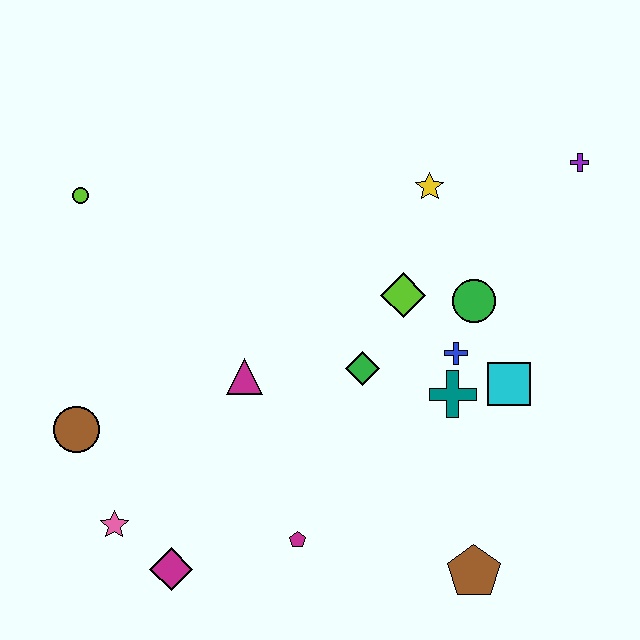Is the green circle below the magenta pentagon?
No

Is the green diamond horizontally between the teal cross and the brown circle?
Yes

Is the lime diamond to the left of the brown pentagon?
Yes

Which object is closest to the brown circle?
The pink star is closest to the brown circle.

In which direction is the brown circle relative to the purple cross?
The brown circle is to the left of the purple cross.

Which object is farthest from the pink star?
The purple cross is farthest from the pink star.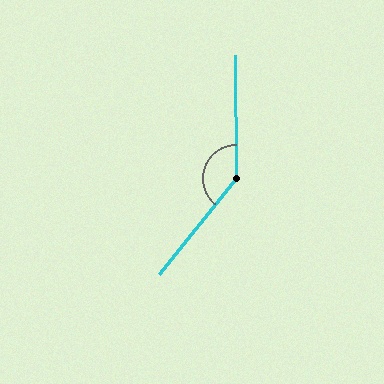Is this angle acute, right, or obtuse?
It is obtuse.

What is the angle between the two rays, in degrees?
Approximately 141 degrees.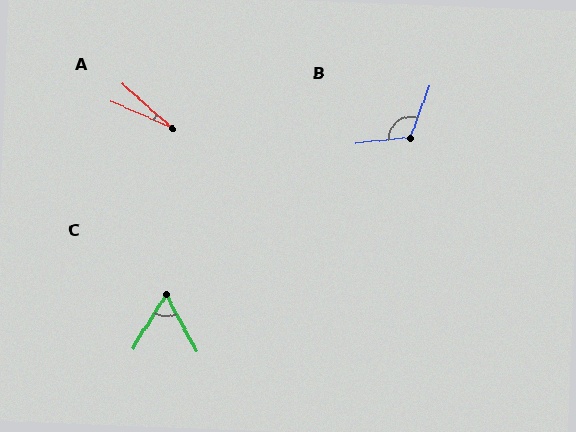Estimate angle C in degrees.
Approximately 60 degrees.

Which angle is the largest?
B, at approximately 116 degrees.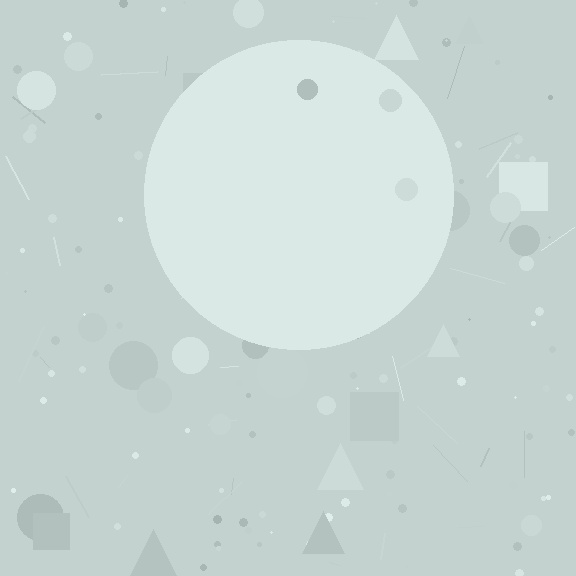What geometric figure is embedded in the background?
A circle is embedded in the background.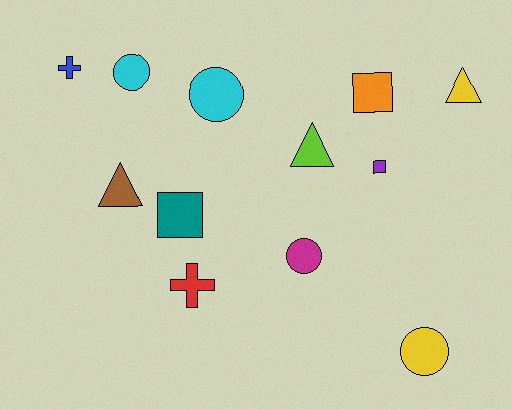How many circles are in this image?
There are 4 circles.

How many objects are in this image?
There are 12 objects.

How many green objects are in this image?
There are no green objects.